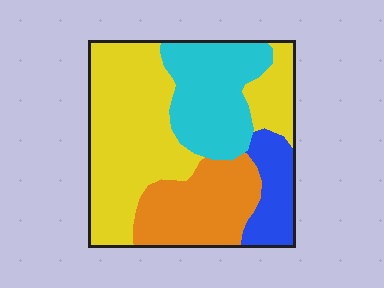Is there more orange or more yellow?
Yellow.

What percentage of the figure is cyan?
Cyan covers about 25% of the figure.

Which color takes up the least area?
Blue, at roughly 10%.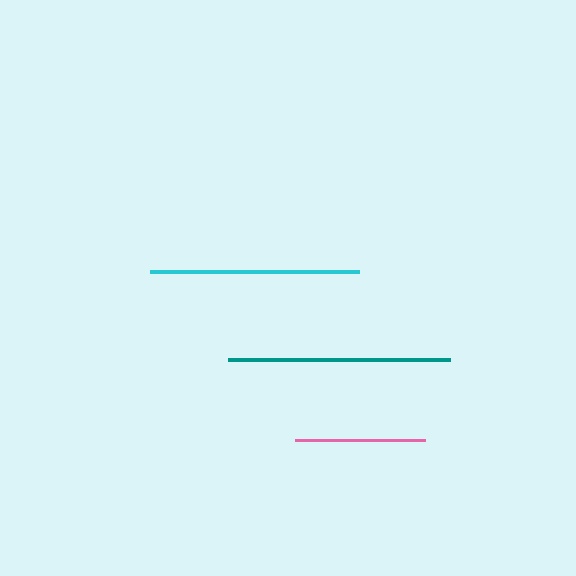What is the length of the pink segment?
The pink segment is approximately 131 pixels long.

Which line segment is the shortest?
The pink line is the shortest at approximately 131 pixels.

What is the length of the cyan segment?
The cyan segment is approximately 210 pixels long.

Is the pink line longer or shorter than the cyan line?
The cyan line is longer than the pink line.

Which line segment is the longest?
The teal line is the longest at approximately 222 pixels.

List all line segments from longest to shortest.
From longest to shortest: teal, cyan, pink.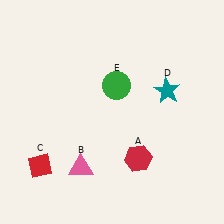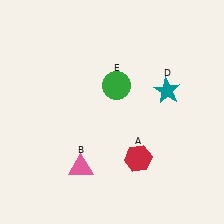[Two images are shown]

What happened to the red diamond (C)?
The red diamond (C) was removed in Image 2. It was in the bottom-left area of Image 1.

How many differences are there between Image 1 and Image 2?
There is 1 difference between the two images.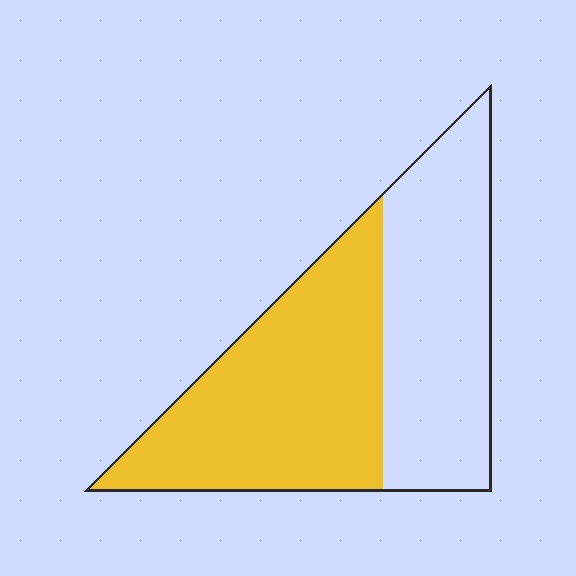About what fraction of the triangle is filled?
About one half (1/2).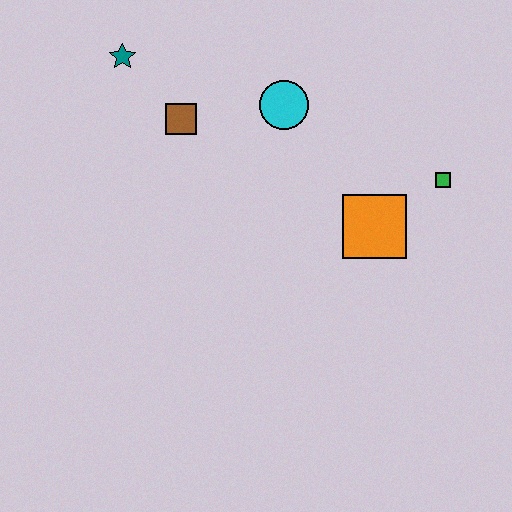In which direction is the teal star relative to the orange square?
The teal star is to the left of the orange square.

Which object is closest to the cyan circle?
The brown square is closest to the cyan circle.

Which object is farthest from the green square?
The teal star is farthest from the green square.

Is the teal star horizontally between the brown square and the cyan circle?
No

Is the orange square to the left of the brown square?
No